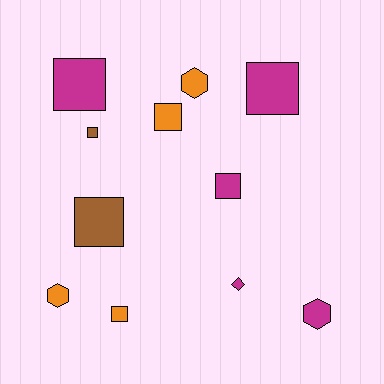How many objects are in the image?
There are 11 objects.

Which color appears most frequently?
Magenta, with 5 objects.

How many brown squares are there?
There are 2 brown squares.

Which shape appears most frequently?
Square, with 7 objects.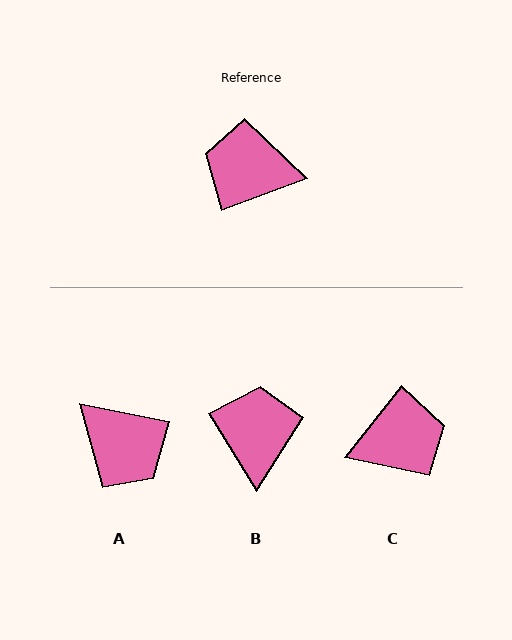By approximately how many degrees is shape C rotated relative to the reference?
Approximately 149 degrees clockwise.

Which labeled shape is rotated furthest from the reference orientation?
C, about 149 degrees away.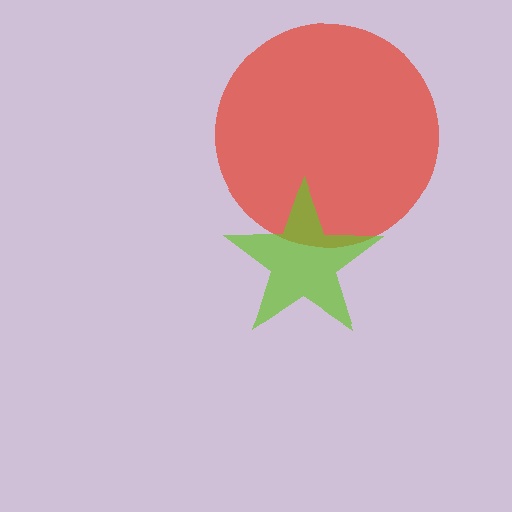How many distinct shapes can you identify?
There are 2 distinct shapes: a red circle, a lime star.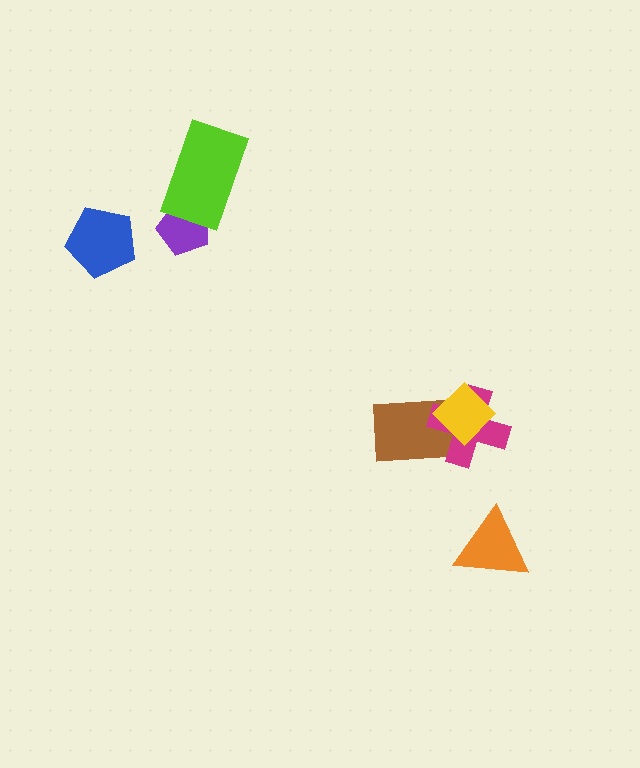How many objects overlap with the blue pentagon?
0 objects overlap with the blue pentagon.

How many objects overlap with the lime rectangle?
1 object overlaps with the lime rectangle.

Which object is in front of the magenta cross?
The yellow diamond is in front of the magenta cross.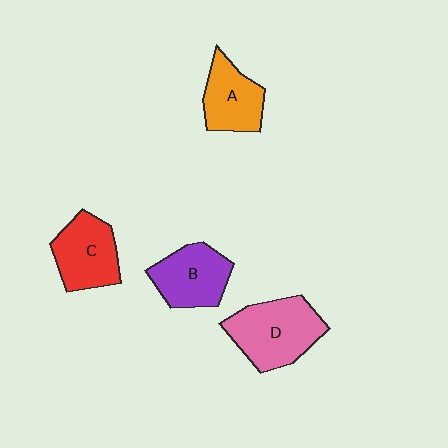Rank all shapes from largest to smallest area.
From largest to smallest: D (pink), C (red), B (purple), A (orange).